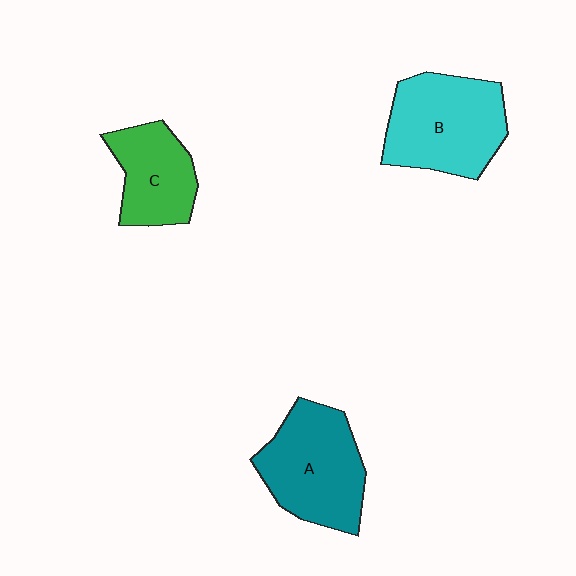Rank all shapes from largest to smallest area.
From largest to smallest: B (cyan), A (teal), C (green).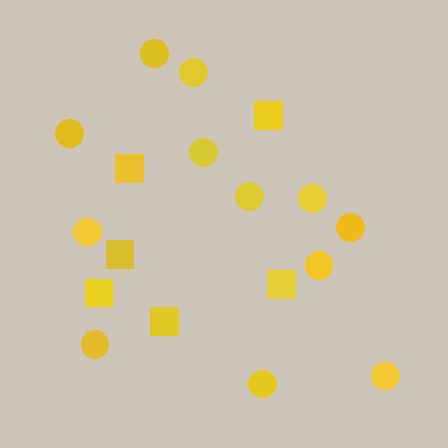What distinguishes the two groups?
There are 2 groups: one group of circles (12) and one group of squares (6).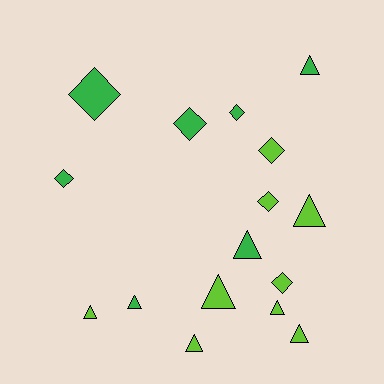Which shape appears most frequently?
Triangle, with 9 objects.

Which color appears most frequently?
Lime, with 9 objects.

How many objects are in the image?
There are 16 objects.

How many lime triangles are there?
There are 6 lime triangles.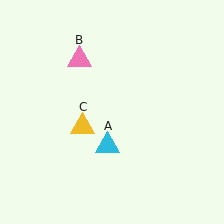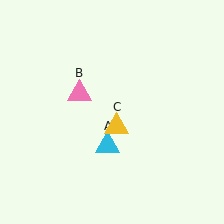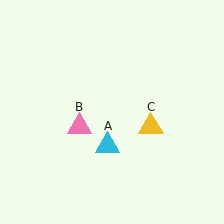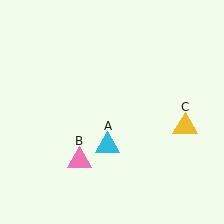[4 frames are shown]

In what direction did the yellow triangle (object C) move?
The yellow triangle (object C) moved right.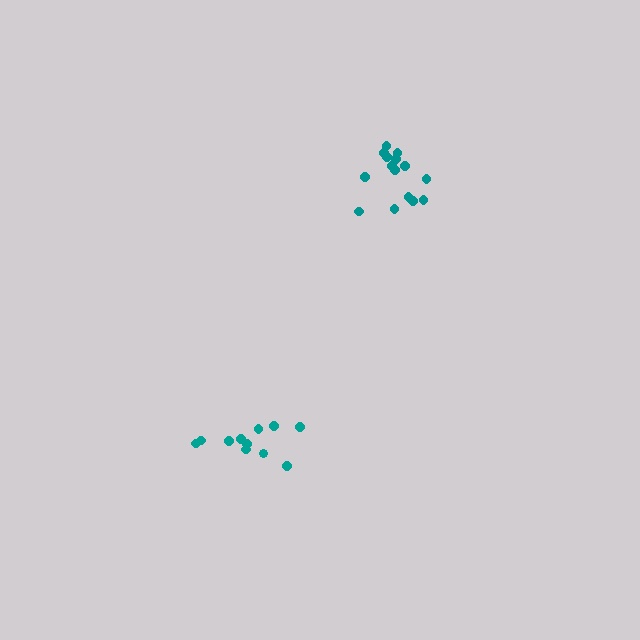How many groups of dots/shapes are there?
There are 2 groups.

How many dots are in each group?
Group 1: 15 dots, Group 2: 11 dots (26 total).